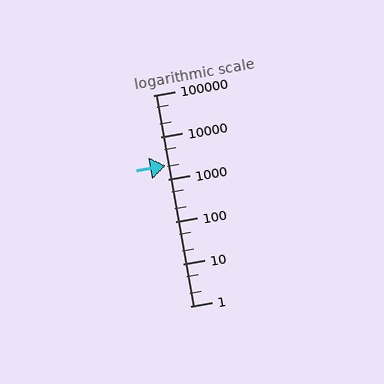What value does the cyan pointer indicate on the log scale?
The pointer indicates approximately 2100.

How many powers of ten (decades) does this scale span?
The scale spans 5 decades, from 1 to 100000.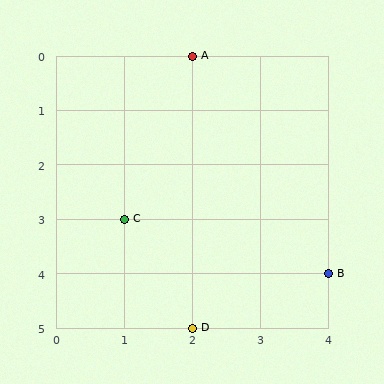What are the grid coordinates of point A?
Point A is at grid coordinates (2, 0).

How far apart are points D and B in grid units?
Points D and B are 2 columns and 1 row apart (about 2.2 grid units diagonally).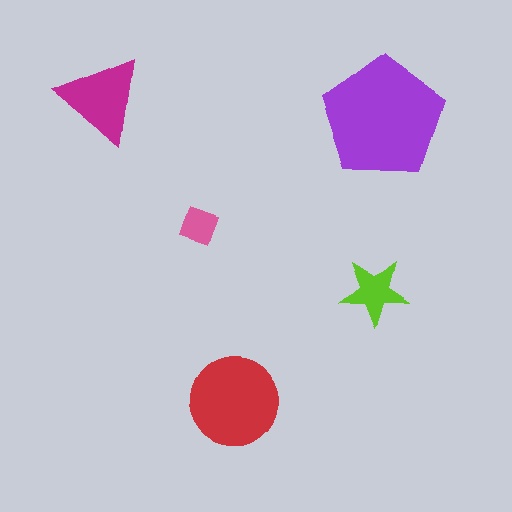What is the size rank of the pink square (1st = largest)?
5th.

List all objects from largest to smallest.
The purple pentagon, the red circle, the magenta triangle, the lime star, the pink square.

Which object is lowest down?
The red circle is bottommost.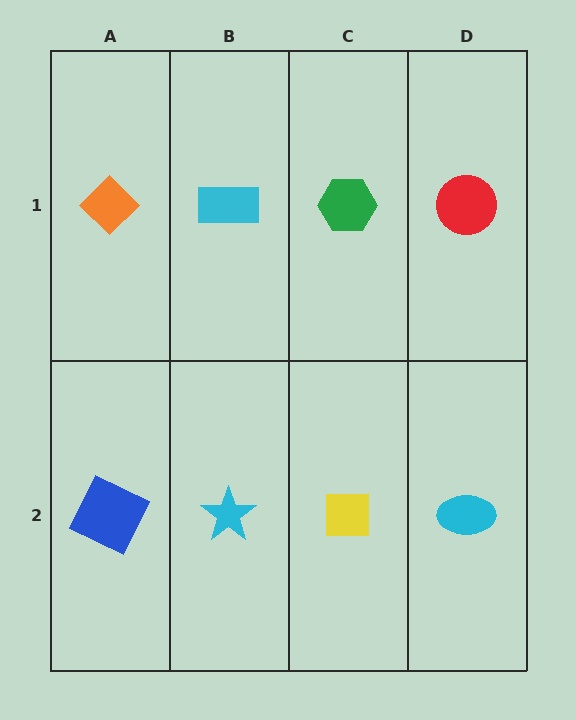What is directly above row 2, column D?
A red circle.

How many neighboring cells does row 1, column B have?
3.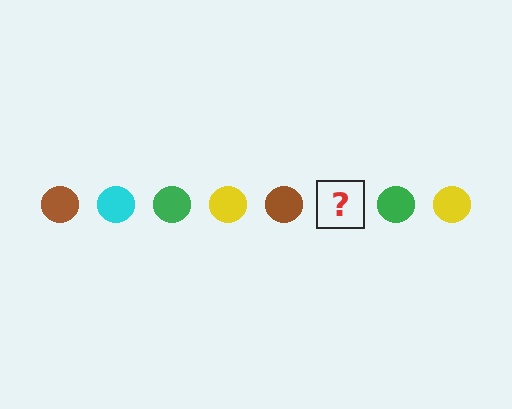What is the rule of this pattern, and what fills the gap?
The rule is that the pattern cycles through brown, cyan, green, yellow circles. The gap should be filled with a cyan circle.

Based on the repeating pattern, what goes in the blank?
The blank should be a cyan circle.